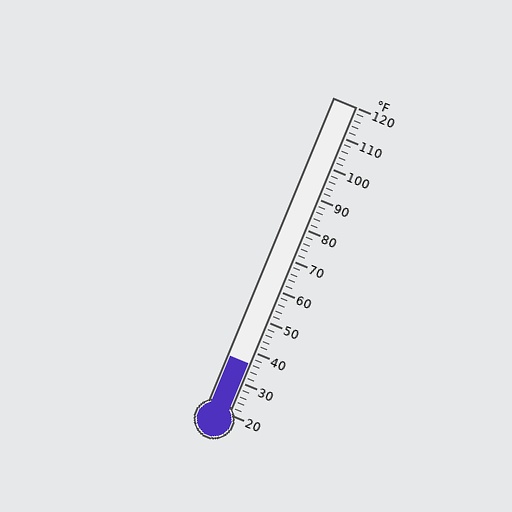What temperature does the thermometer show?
The thermometer shows approximately 36°F.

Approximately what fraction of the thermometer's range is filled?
The thermometer is filled to approximately 15% of its range.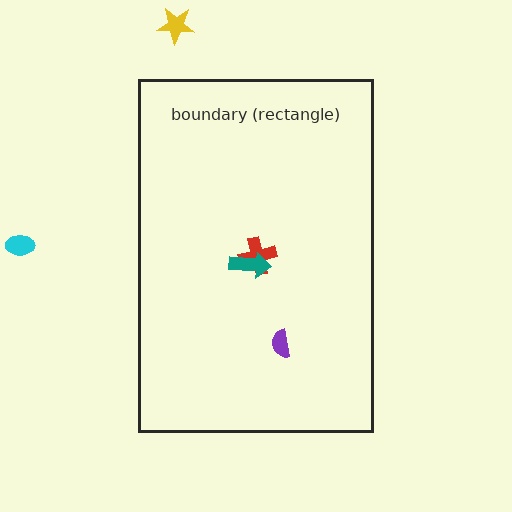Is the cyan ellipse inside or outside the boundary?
Outside.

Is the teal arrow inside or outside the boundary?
Inside.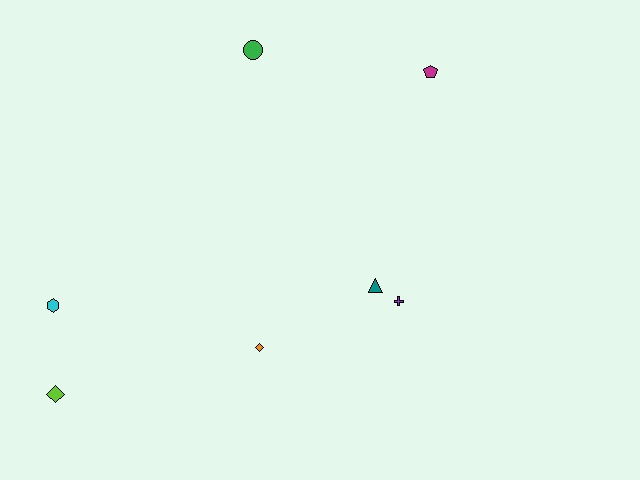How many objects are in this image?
There are 7 objects.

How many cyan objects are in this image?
There is 1 cyan object.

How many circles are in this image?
There is 1 circle.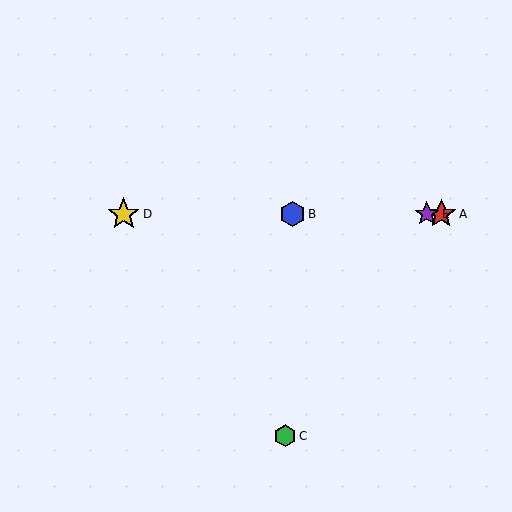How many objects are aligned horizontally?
4 objects (A, B, D, E) are aligned horizontally.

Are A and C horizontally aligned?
No, A is at y≈214 and C is at y≈436.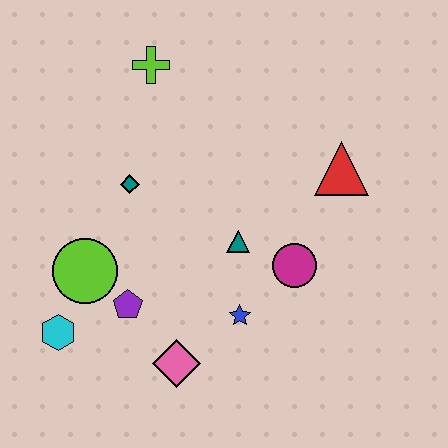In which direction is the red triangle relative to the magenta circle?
The red triangle is above the magenta circle.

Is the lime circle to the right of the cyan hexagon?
Yes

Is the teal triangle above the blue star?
Yes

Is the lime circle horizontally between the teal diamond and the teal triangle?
No